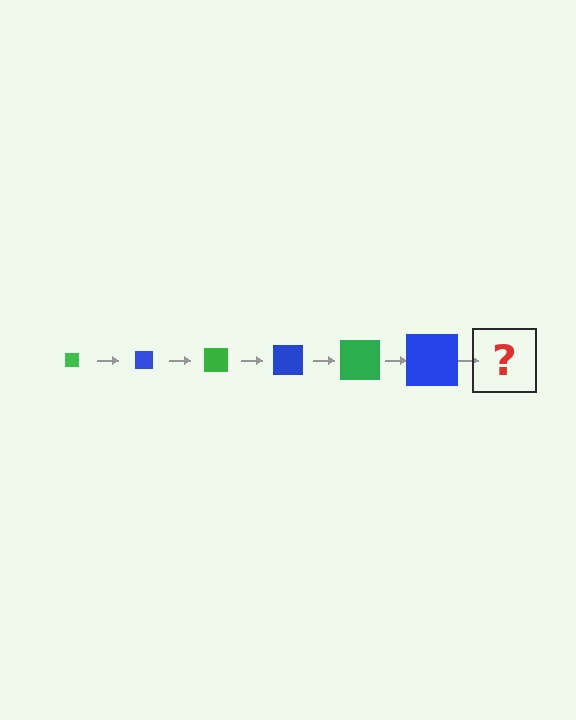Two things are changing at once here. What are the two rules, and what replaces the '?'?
The two rules are that the square grows larger each step and the color cycles through green and blue. The '?' should be a green square, larger than the previous one.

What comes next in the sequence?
The next element should be a green square, larger than the previous one.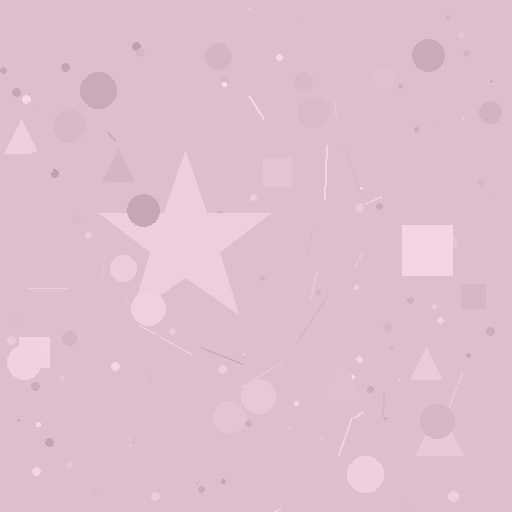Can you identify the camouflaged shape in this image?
The camouflaged shape is a star.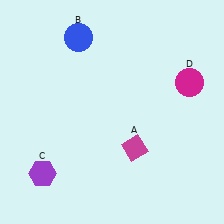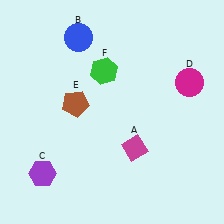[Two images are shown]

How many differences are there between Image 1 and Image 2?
There are 2 differences between the two images.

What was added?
A brown pentagon (E), a green hexagon (F) were added in Image 2.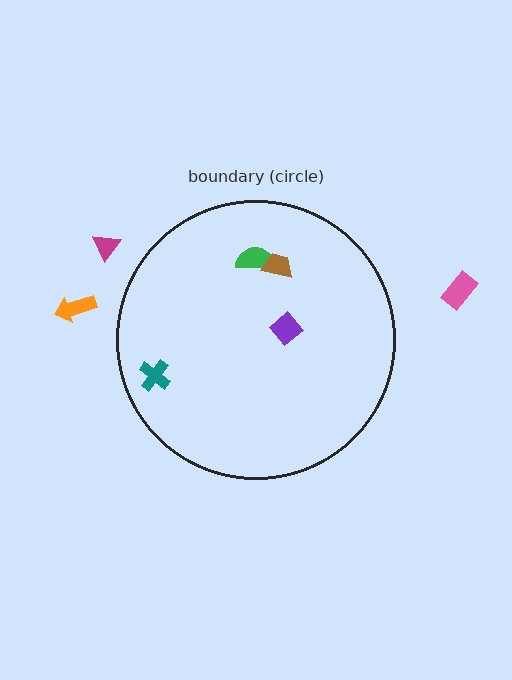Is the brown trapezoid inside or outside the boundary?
Inside.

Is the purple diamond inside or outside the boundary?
Inside.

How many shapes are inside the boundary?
4 inside, 3 outside.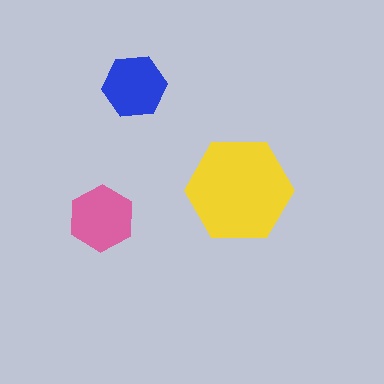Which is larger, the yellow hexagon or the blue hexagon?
The yellow one.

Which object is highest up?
The blue hexagon is topmost.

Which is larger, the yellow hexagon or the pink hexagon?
The yellow one.